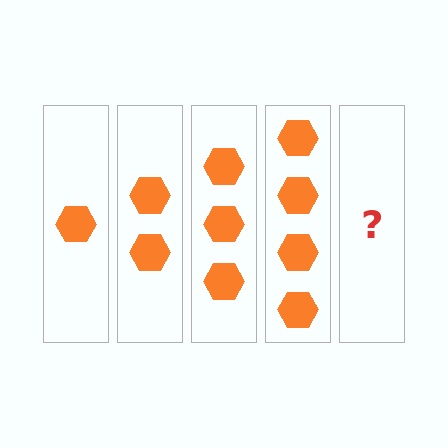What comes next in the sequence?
The next element should be 5 hexagons.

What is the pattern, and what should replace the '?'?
The pattern is that each step adds one more hexagon. The '?' should be 5 hexagons.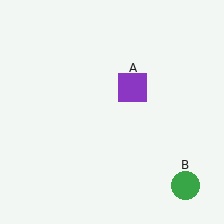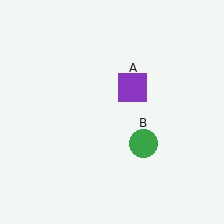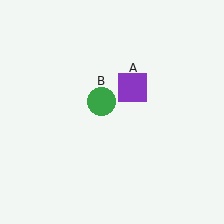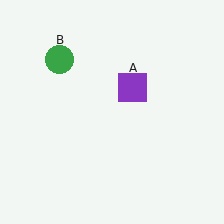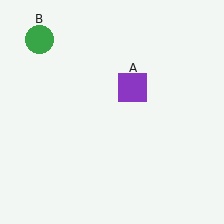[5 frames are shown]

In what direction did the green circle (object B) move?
The green circle (object B) moved up and to the left.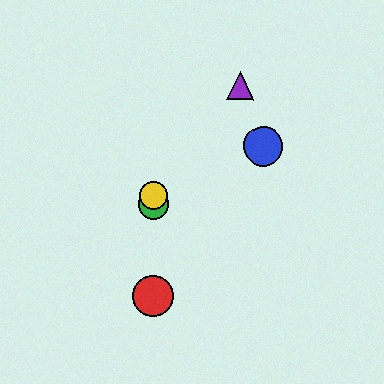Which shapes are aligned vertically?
The red circle, the green circle, the yellow circle are aligned vertically.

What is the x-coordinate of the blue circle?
The blue circle is at x≈264.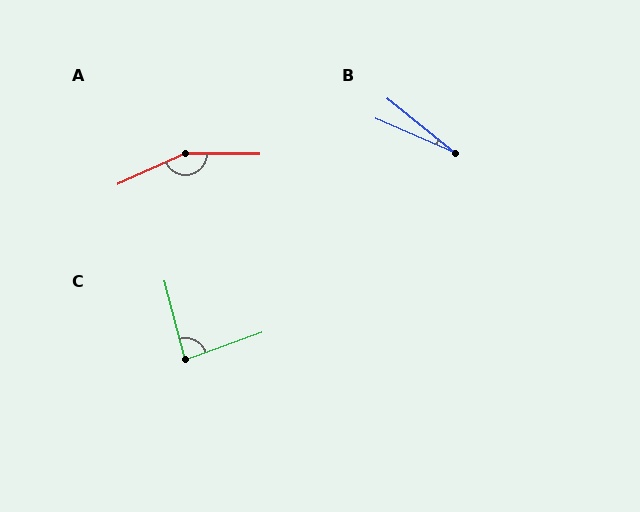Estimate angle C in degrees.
Approximately 85 degrees.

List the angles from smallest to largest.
B (16°), C (85°), A (155°).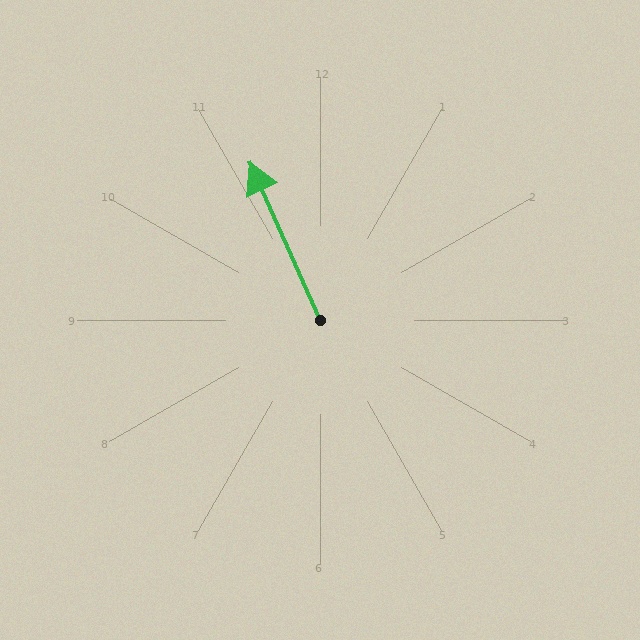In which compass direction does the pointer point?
Northwest.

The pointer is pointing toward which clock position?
Roughly 11 o'clock.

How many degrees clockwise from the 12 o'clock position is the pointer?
Approximately 336 degrees.